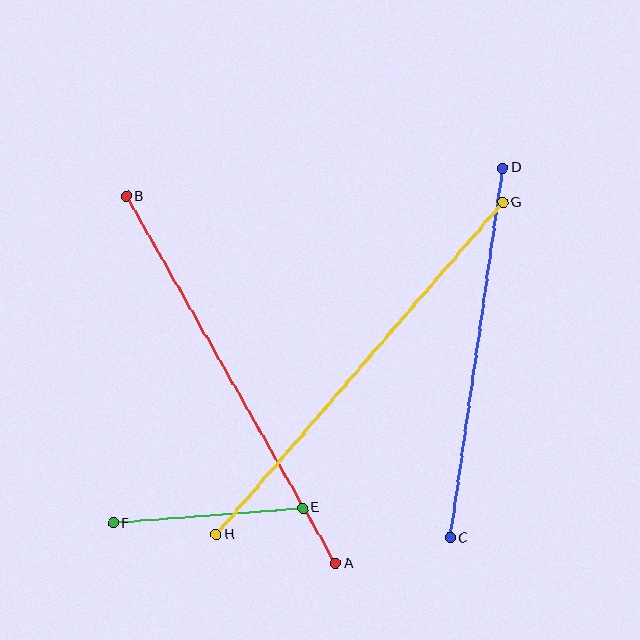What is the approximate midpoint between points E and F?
The midpoint is at approximately (208, 515) pixels.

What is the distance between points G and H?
The distance is approximately 439 pixels.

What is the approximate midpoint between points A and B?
The midpoint is at approximately (231, 380) pixels.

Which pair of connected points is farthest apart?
Points G and H are farthest apart.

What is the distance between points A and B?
The distance is approximately 422 pixels.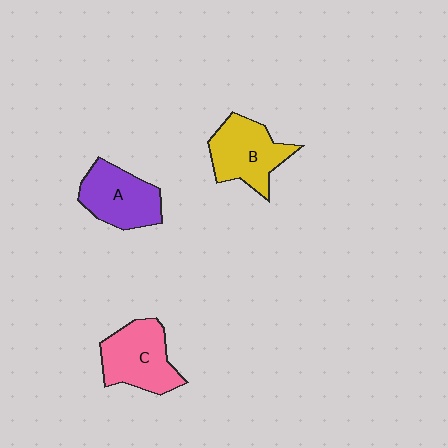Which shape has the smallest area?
Shape A (purple).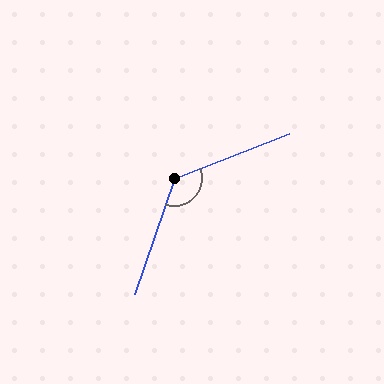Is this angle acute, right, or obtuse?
It is obtuse.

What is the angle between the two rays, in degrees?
Approximately 130 degrees.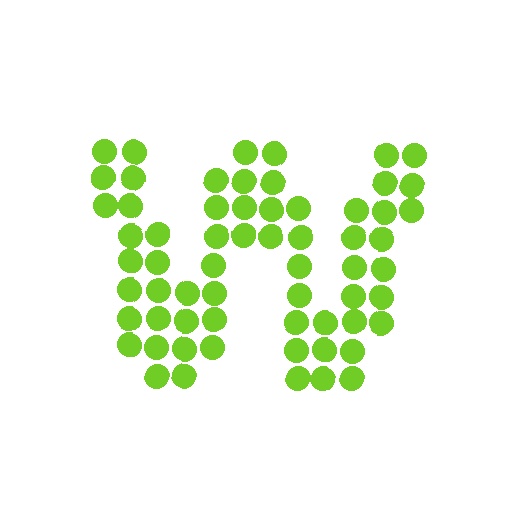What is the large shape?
The large shape is the letter W.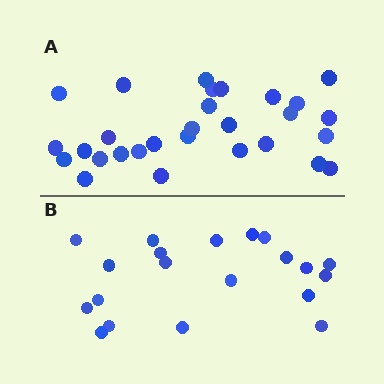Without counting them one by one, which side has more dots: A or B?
Region A (the top region) has more dots.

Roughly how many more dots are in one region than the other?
Region A has roughly 8 or so more dots than region B.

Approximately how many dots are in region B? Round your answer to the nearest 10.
About 20 dots.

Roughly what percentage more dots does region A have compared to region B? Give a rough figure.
About 45% more.